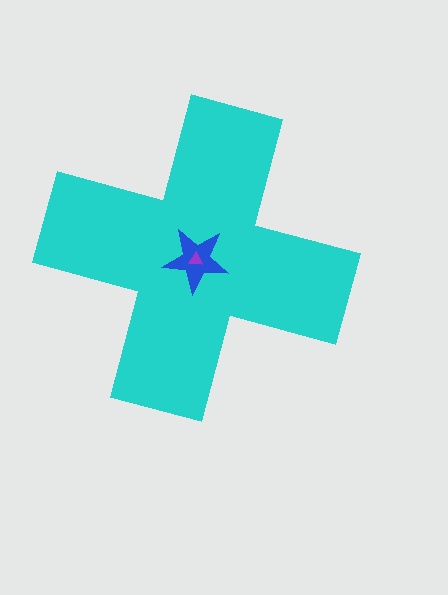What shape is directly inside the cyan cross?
The blue star.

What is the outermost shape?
The cyan cross.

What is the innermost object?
The purple triangle.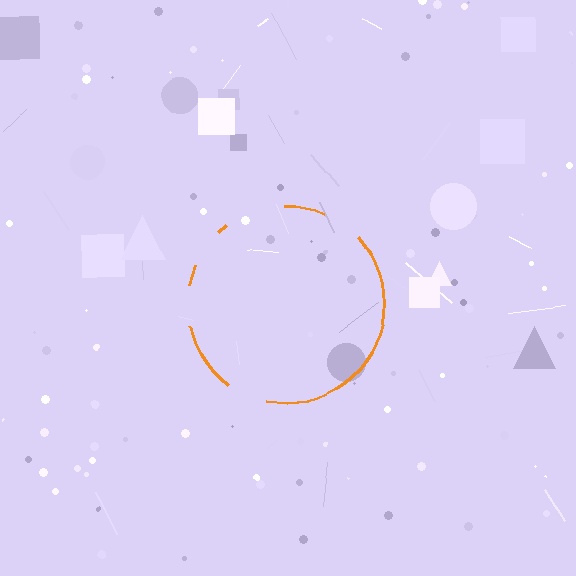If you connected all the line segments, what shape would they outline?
They would outline a circle.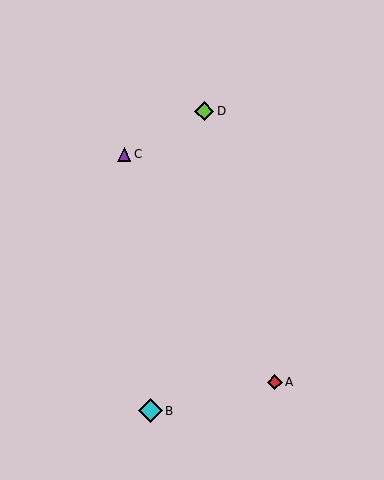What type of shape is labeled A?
Shape A is a red diamond.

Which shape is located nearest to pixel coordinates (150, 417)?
The cyan diamond (labeled B) at (150, 411) is nearest to that location.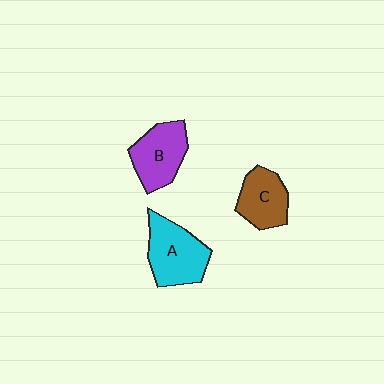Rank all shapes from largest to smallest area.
From largest to smallest: A (cyan), B (purple), C (brown).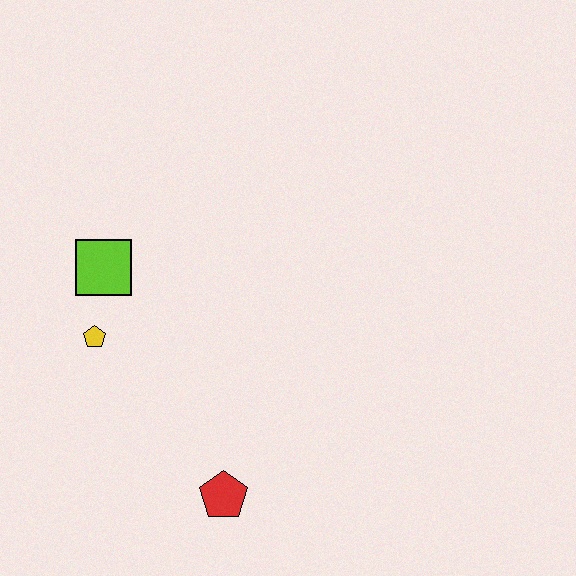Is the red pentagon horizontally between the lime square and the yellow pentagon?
No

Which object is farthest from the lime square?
The red pentagon is farthest from the lime square.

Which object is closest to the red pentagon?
The yellow pentagon is closest to the red pentagon.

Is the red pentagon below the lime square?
Yes